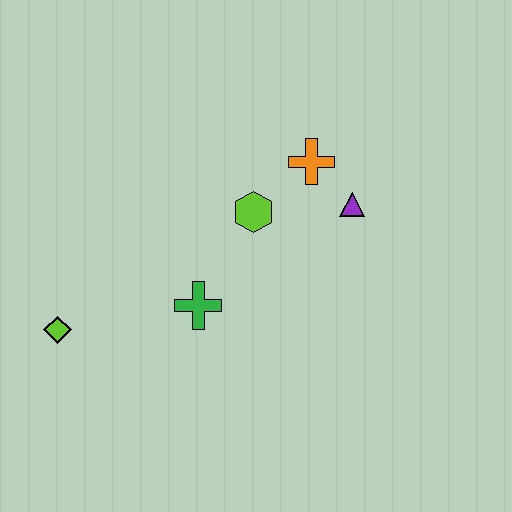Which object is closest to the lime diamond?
The green cross is closest to the lime diamond.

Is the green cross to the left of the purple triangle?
Yes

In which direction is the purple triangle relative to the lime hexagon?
The purple triangle is to the right of the lime hexagon.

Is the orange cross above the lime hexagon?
Yes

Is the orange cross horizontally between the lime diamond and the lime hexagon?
No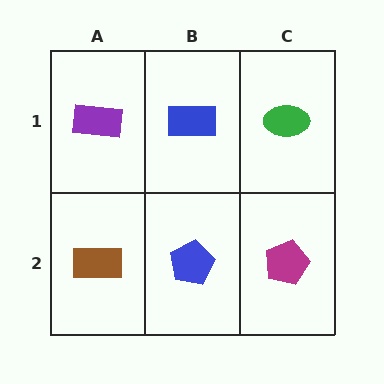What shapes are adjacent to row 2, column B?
A blue rectangle (row 1, column B), a brown rectangle (row 2, column A), a magenta pentagon (row 2, column C).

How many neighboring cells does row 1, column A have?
2.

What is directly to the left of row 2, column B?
A brown rectangle.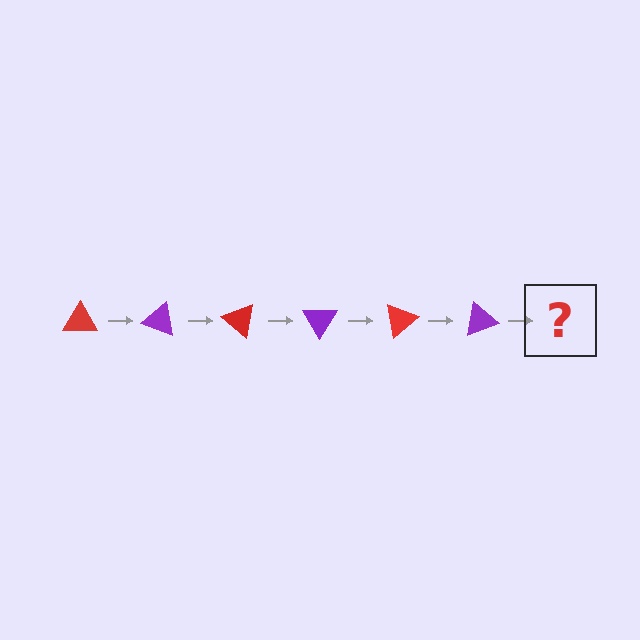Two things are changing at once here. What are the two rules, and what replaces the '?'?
The two rules are that it rotates 20 degrees each step and the color cycles through red and purple. The '?' should be a red triangle, rotated 120 degrees from the start.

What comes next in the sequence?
The next element should be a red triangle, rotated 120 degrees from the start.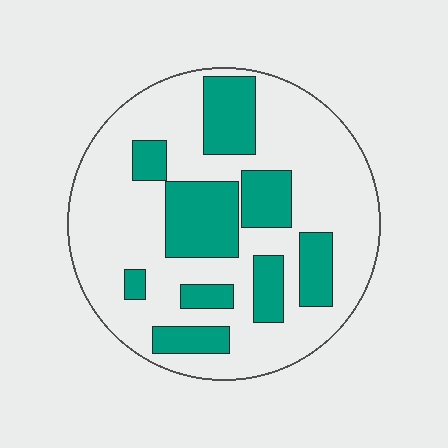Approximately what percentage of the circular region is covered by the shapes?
Approximately 30%.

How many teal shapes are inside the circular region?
9.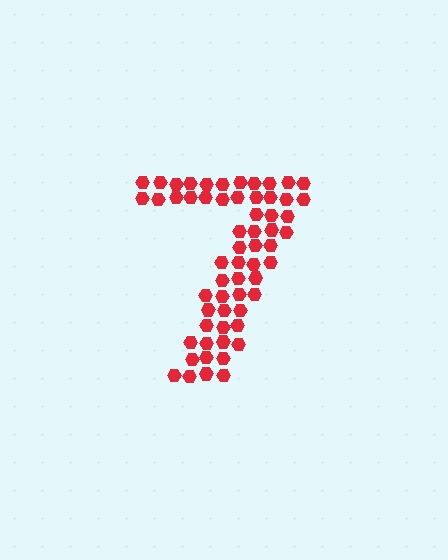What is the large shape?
The large shape is the digit 7.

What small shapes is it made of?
It is made of small hexagons.